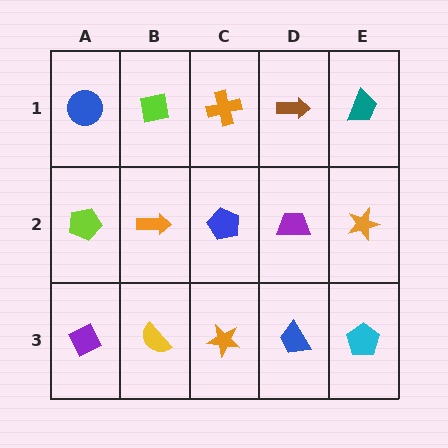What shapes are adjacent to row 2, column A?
A blue circle (row 1, column A), a purple diamond (row 3, column A), an orange arrow (row 2, column B).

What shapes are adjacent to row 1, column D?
A purple trapezoid (row 2, column D), an orange cross (row 1, column C), a teal trapezoid (row 1, column E).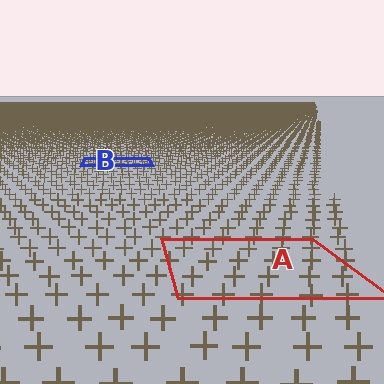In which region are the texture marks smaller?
The texture marks are smaller in region B, because it is farther away.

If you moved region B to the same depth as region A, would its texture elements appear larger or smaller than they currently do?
They would appear larger. At a closer depth, the same texture elements are projected at a bigger on-screen size.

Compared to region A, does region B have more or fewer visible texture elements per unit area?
Region B has more texture elements per unit area — they are packed more densely because it is farther away.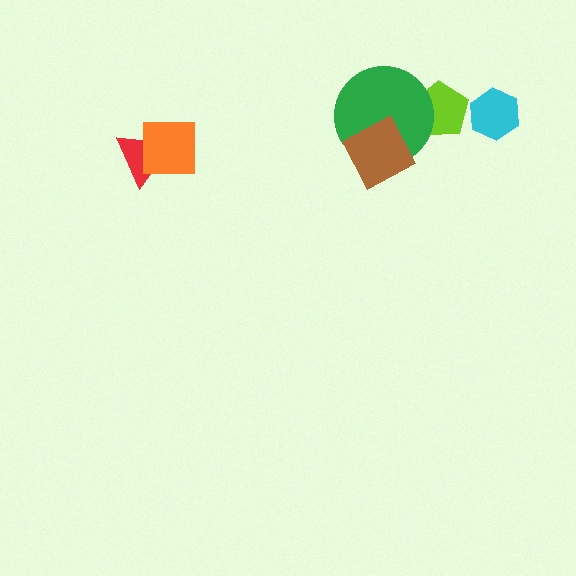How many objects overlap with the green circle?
2 objects overlap with the green circle.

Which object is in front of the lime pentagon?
The green circle is in front of the lime pentagon.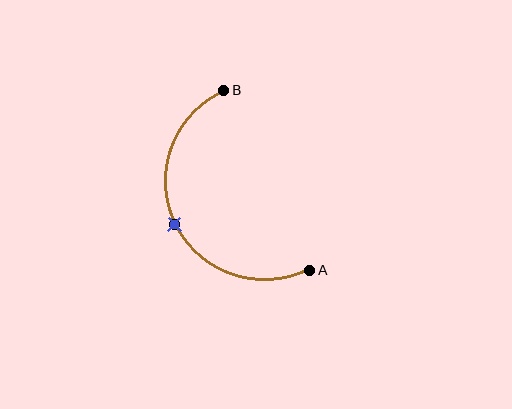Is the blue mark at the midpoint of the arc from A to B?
Yes. The blue mark lies on the arc at equal arc-length from both A and B — it is the arc midpoint.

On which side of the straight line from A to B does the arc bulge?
The arc bulges to the left of the straight line connecting A and B.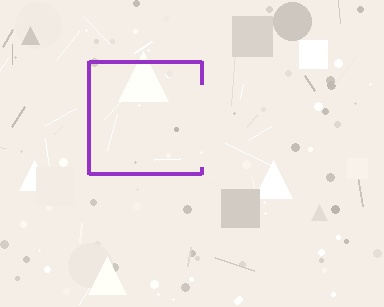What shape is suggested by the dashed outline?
The dashed outline suggests a square.